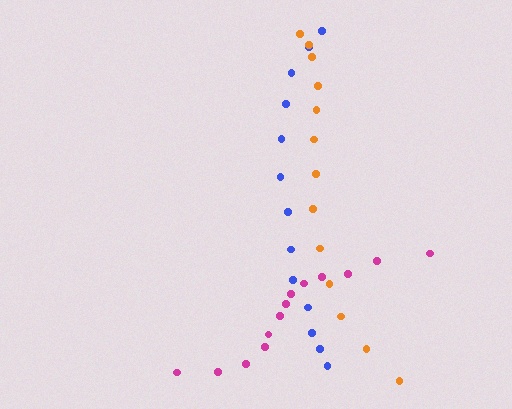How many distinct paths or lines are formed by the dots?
There are 3 distinct paths.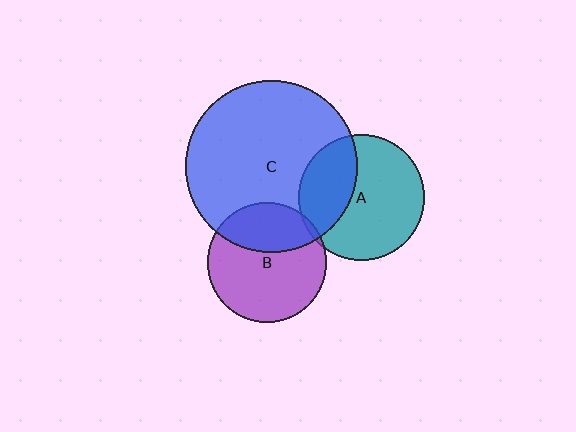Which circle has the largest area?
Circle C (blue).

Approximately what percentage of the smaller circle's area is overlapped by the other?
Approximately 5%.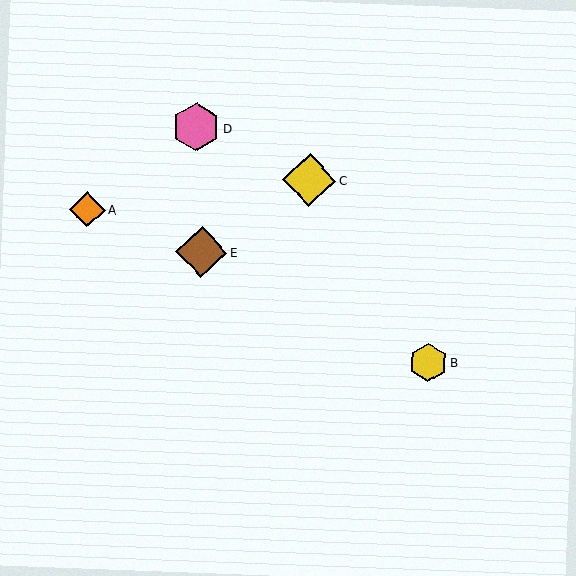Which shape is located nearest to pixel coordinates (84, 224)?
The orange diamond (labeled A) at (87, 209) is nearest to that location.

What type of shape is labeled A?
Shape A is an orange diamond.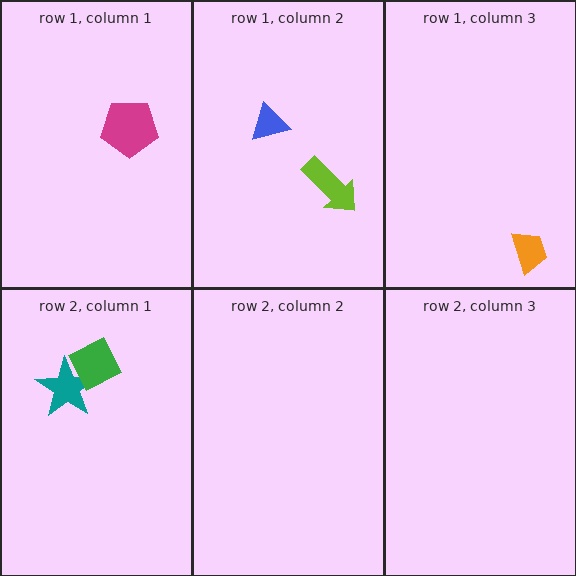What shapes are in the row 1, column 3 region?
The orange trapezoid.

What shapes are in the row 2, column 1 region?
The teal star, the green diamond.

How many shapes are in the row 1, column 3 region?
1.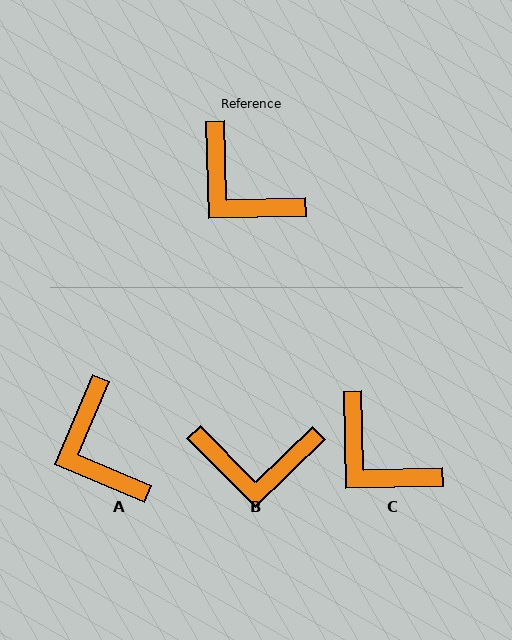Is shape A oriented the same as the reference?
No, it is off by about 24 degrees.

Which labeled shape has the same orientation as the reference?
C.